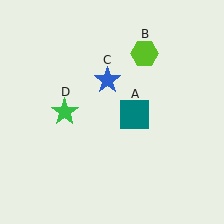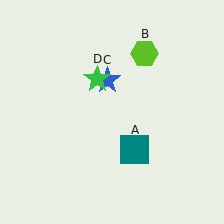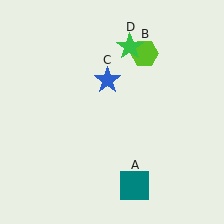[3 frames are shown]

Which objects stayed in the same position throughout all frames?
Lime hexagon (object B) and blue star (object C) remained stationary.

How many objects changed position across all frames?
2 objects changed position: teal square (object A), green star (object D).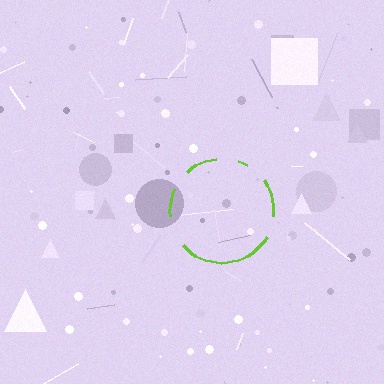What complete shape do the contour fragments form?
The contour fragments form a circle.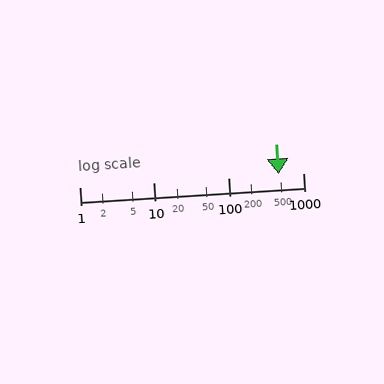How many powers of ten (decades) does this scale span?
The scale spans 3 decades, from 1 to 1000.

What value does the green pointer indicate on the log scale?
The pointer indicates approximately 470.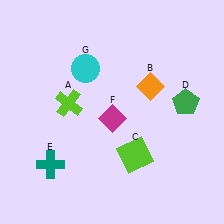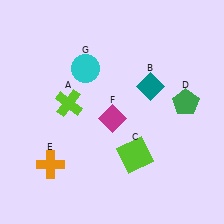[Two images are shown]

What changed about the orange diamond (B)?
In Image 1, B is orange. In Image 2, it changed to teal.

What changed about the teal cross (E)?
In Image 1, E is teal. In Image 2, it changed to orange.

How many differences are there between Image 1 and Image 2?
There are 2 differences between the two images.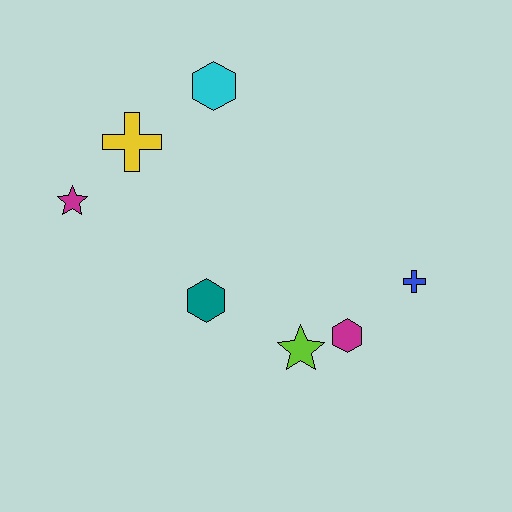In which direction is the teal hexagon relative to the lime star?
The teal hexagon is to the left of the lime star.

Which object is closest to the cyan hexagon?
The yellow cross is closest to the cyan hexagon.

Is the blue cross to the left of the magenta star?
No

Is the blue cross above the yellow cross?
No